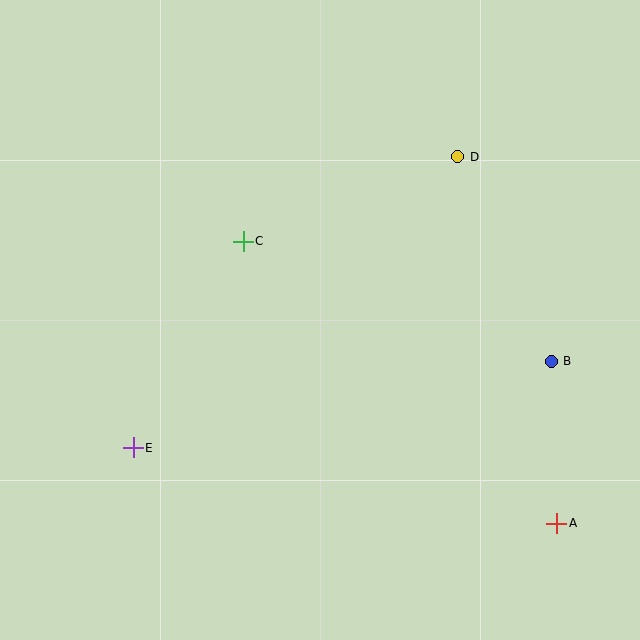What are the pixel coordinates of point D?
Point D is at (458, 157).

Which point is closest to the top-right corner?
Point D is closest to the top-right corner.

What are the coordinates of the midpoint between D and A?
The midpoint between D and A is at (507, 340).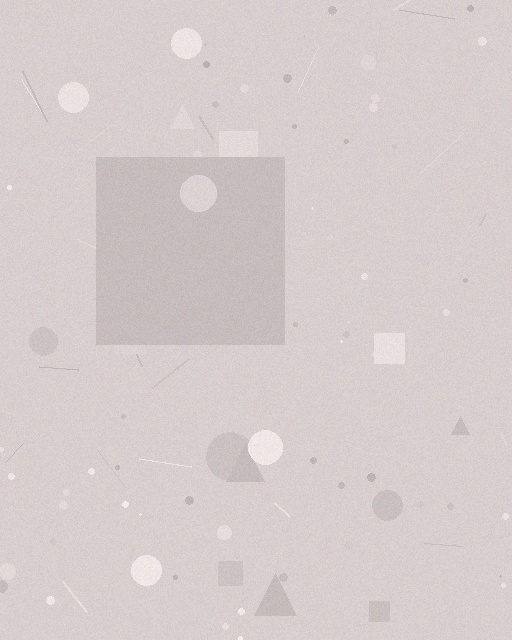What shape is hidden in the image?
A square is hidden in the image.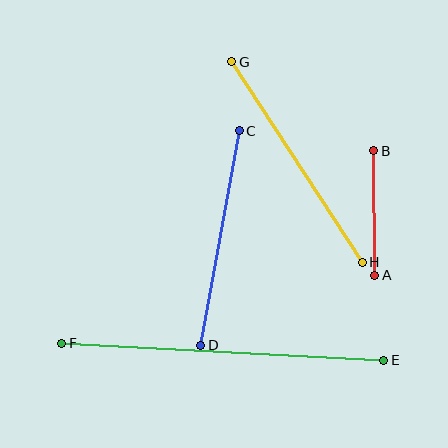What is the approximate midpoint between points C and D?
The midpoint is at approximately (220, 238) pixels.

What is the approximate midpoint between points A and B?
The midpoint is at approximately (374, 213) pixels.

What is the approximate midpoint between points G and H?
The midpoint is at approximately (297, 162) pixels.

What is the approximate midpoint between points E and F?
The midpoint is at approximately (223, 352) pixels.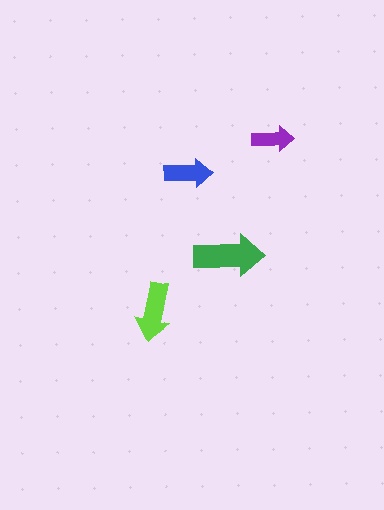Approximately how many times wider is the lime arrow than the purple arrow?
About 1.5 times wider.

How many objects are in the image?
There are 4 objects in the image.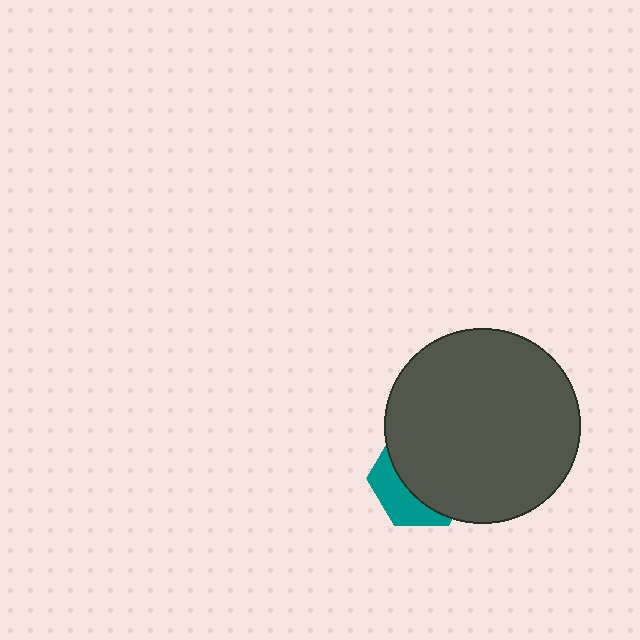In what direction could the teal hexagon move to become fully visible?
The teal hexagon could move toward the lower-left. That would shift it out from behind the dark gray circle entirely.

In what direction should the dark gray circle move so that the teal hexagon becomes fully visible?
The dark gray circle should move toward the upper-right. That is the shortest direction to clear the overlap and leave the teal hexagon fully visible.